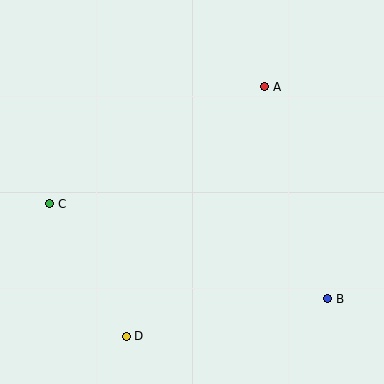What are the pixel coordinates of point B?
Point B is at (328, 299).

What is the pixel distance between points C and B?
The distance between C and B is 294 pixels.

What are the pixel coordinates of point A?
Point A is at (265, 87).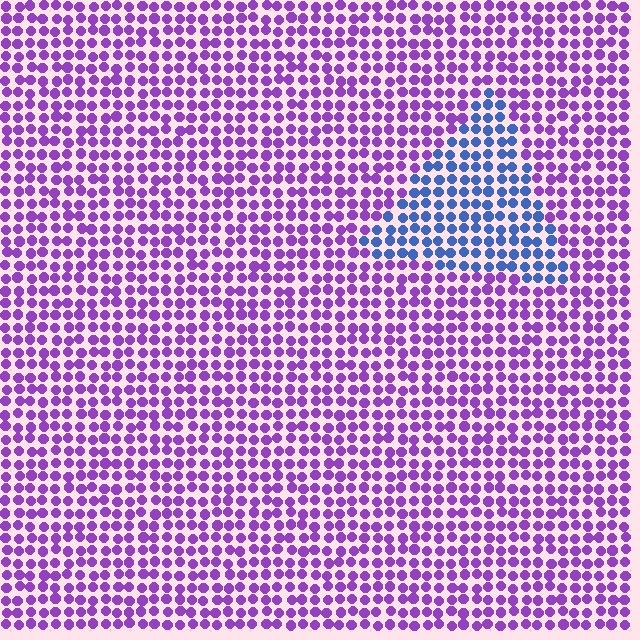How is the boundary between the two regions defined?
The boundary is defined purely by a slight shift in hue (about 57 degrees). Spacing, size, and orientation are identical on both sides.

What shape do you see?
I see a triangle.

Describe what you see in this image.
The image is filled with small purple elements in a uniform arrangement. A triangle-shaped region is visible where the elements are tinted to a slightly different hue, forming a subtle color boundary.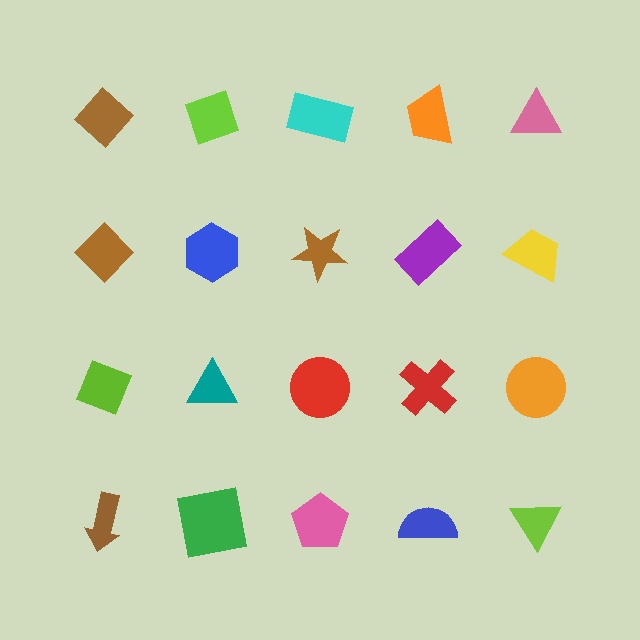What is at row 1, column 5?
A pink triangle.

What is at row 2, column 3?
A brown star.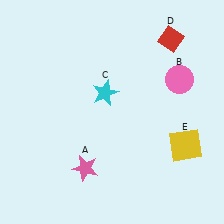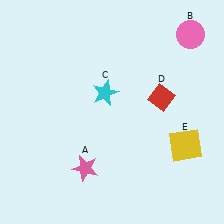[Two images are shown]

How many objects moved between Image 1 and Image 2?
2 objects moved between the two images.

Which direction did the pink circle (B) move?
The pink circle (B) moved up.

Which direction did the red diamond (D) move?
The red diamond (D) moved down.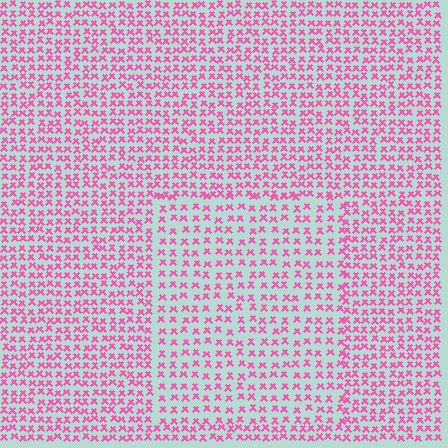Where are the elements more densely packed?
The elements are more densely packed outside the rectangle boundary.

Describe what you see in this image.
The image contains small pink elements arranged at two different densities. A rectangle-shaped region is visible where the elements are less densely packed than the surrounding area.